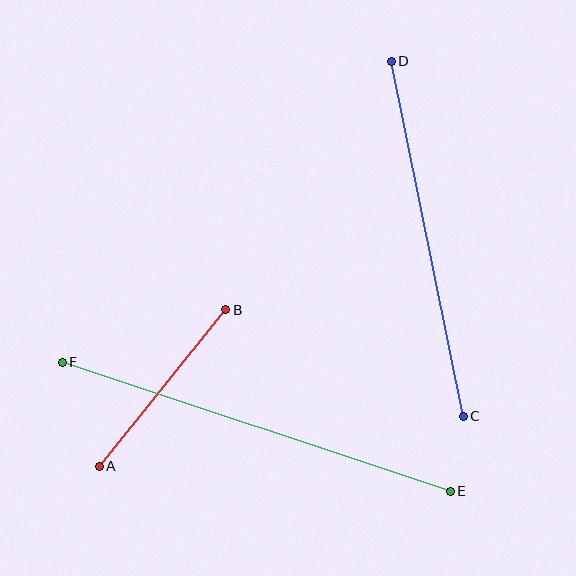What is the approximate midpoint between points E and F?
The midpoint is at approximately (256, 427) pixels.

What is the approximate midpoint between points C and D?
The midpoint is at approximately (427, 239) pixels.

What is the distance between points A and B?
The distance is approximately 201 pixels.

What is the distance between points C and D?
The distance is approximately 362 pixels.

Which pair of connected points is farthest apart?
Points E and F are farthest apart.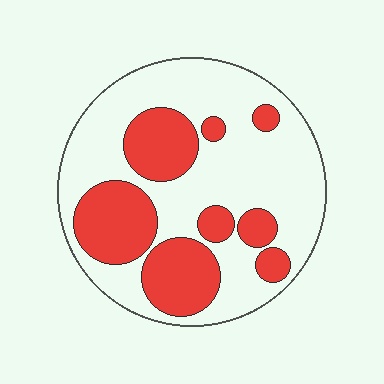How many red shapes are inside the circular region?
8.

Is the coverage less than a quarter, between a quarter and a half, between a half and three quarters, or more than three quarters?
Between a quarter and a half.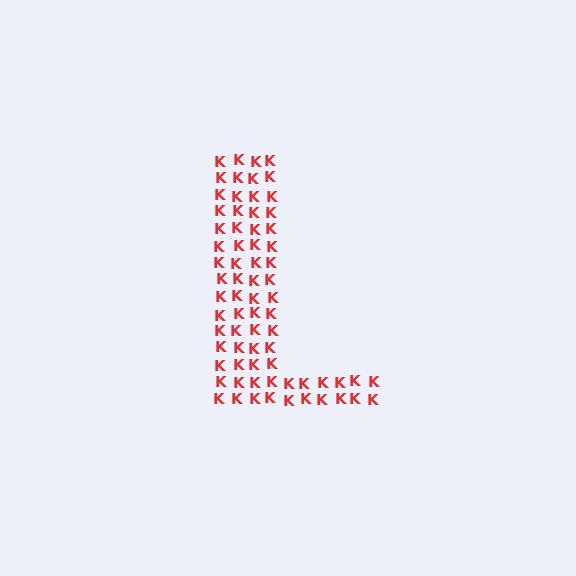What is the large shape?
The large shape is the letter L.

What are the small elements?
The small elements are letter K's.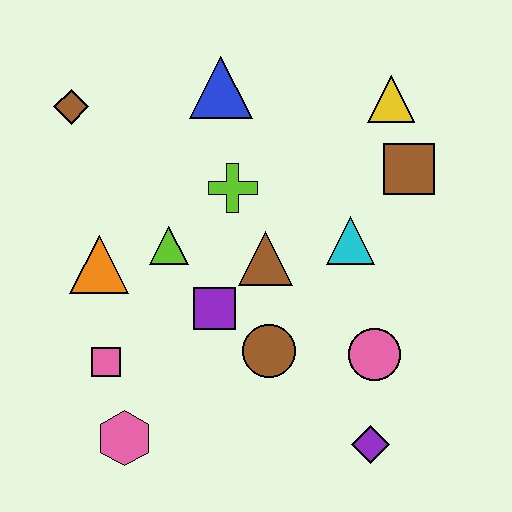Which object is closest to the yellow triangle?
The brown square is closest to the yellow triangle.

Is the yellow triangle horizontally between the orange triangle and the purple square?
No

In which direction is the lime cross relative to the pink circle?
The lime cross is above the pink circle.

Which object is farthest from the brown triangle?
The brown diamond is farthest from the brown triangle.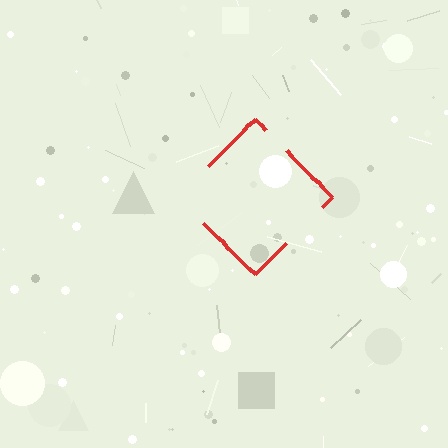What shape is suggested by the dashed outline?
The dashed outline suggests a diamond.